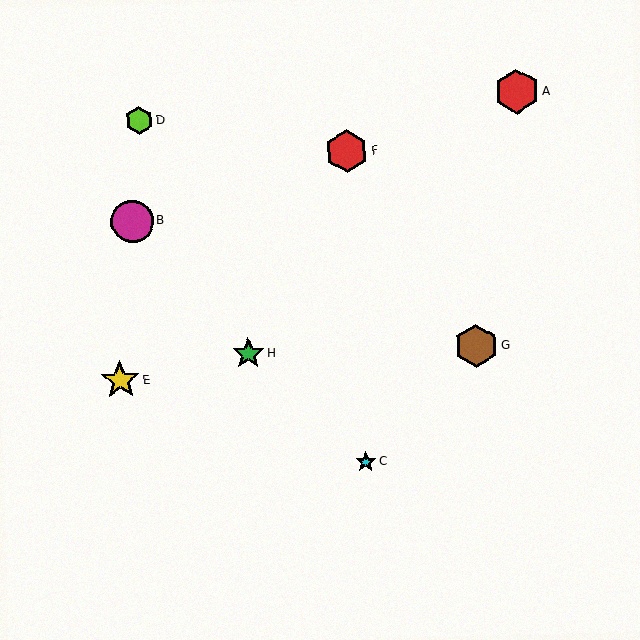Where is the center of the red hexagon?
The center of the red hexagon is at (517, 91).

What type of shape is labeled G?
Shape G is a brown hexagon.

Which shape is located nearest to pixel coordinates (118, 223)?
The magenta circle (labeled B) at (132, 221) is nearest to that location.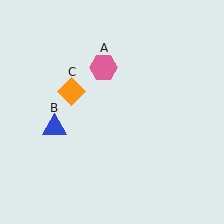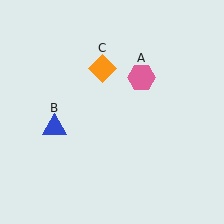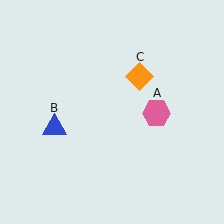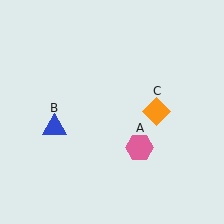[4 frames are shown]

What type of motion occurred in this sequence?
The pink hexagon (object A), orange diamond (object C) rotated clockwise around the center of the scene.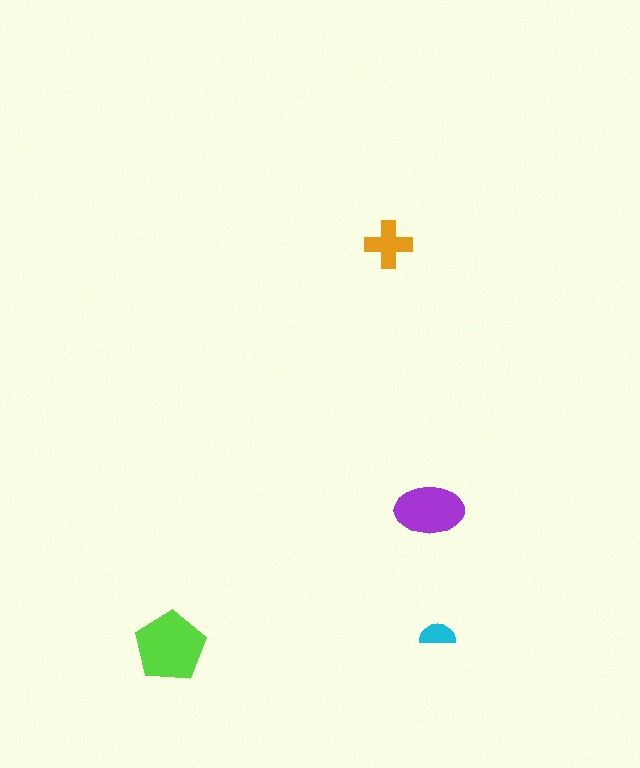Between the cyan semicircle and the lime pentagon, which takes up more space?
The lime pentagon.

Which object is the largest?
The lime pentagon.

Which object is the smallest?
The cyan semicircle.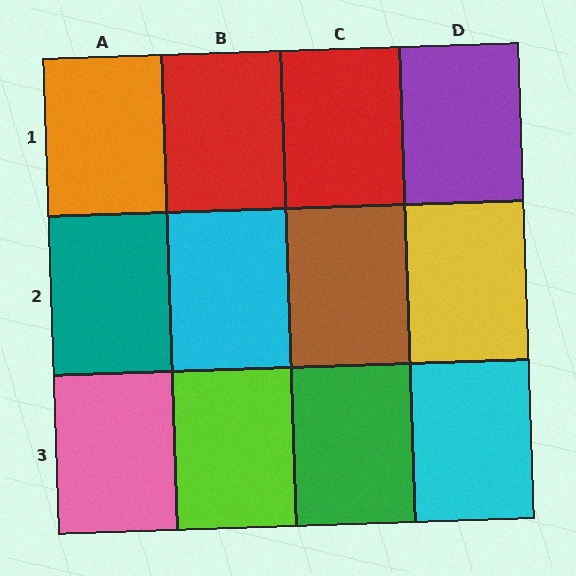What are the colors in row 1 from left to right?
Orange, red, red, purple.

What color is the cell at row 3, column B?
Lime.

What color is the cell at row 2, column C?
Brown.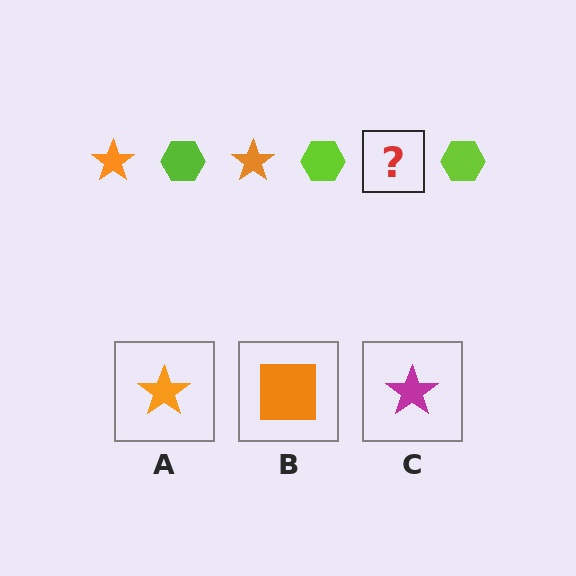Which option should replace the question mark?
Option A.